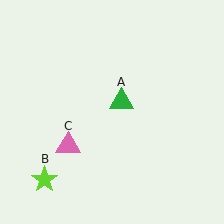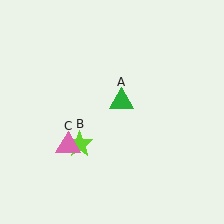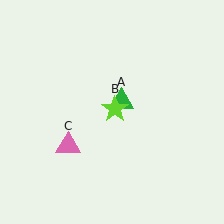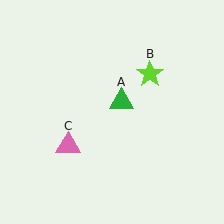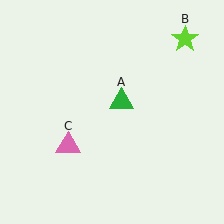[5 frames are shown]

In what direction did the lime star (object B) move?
The lime star (object B) moved up and to the right.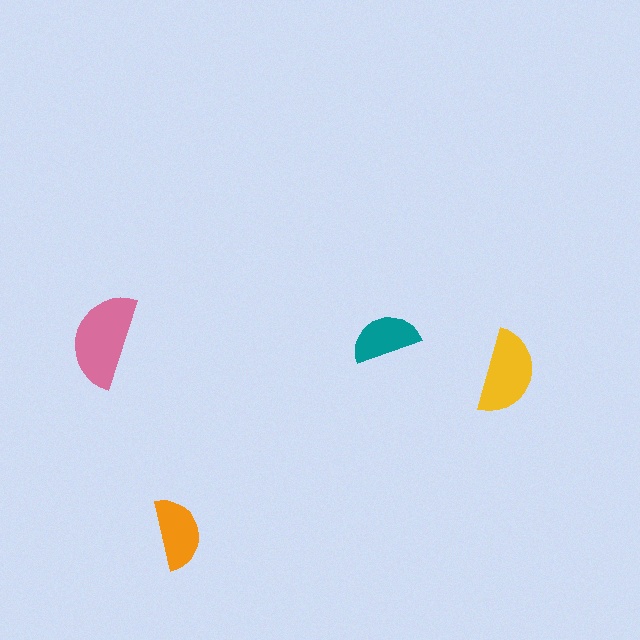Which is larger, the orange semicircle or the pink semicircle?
The pink one.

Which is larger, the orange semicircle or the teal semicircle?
The orange one.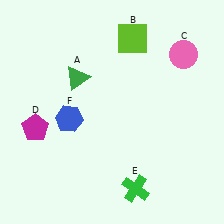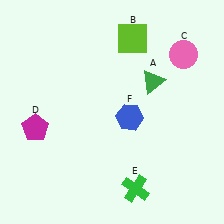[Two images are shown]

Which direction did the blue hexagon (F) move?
The blue hexagon (F) moved right.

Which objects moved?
The objects that moved are: the green triangle (A), the blue hexagon (F).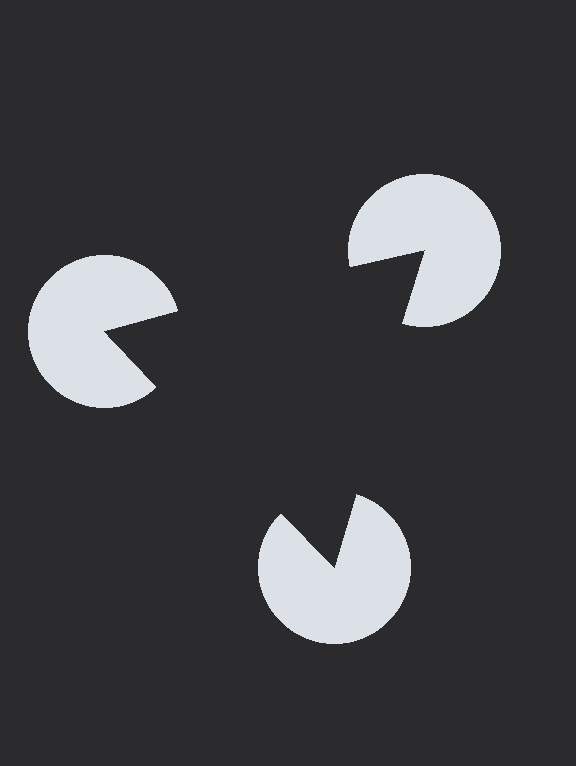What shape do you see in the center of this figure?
An illusory triangle — its edges are inferred from the aligned wedge cuts in the pac-man discs, not physically drawn.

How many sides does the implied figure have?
3 sides.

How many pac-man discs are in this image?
There are 3 — one at each vertex of the illusory triangle.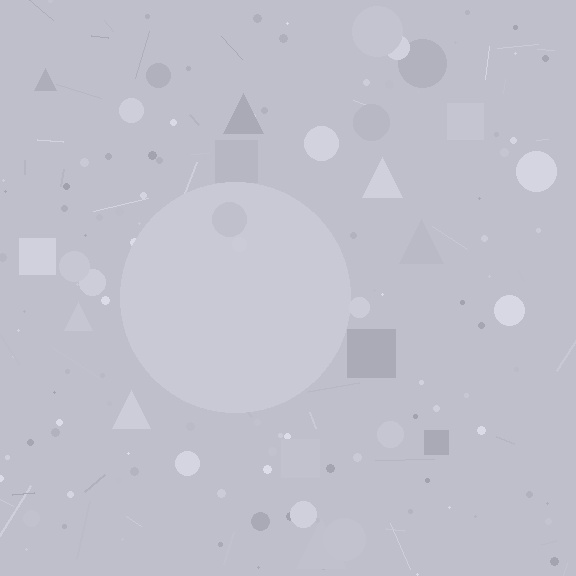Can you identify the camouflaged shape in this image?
The camouflaged shape is a circle.